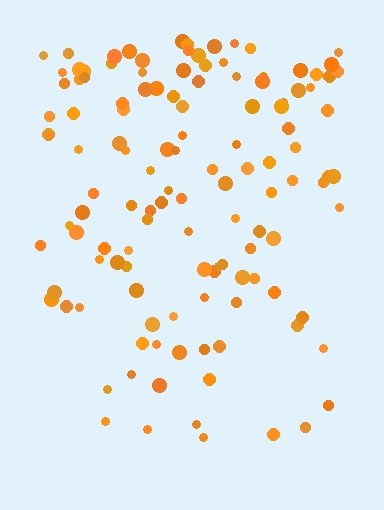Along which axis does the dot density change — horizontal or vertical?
Vertical.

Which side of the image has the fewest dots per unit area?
The bottom.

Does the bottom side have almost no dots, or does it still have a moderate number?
Still a moderate number, just noticeably fewer than the top.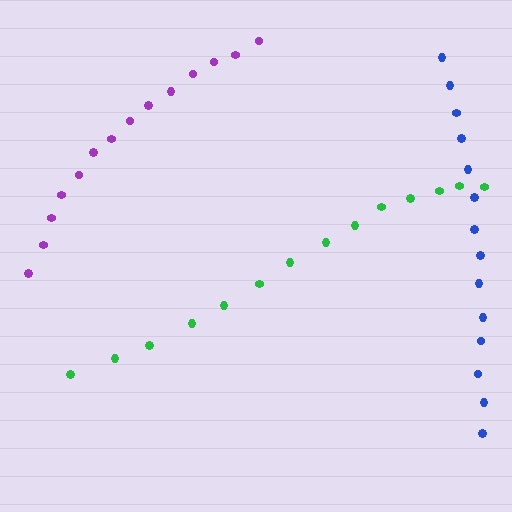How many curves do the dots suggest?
There are 3 distinct paths.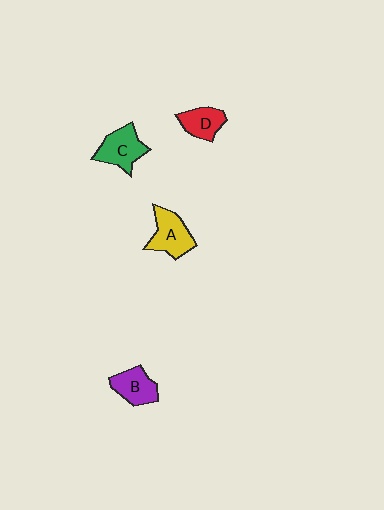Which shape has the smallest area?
Shape D (red).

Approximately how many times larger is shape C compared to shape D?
Approximately 1.3 times.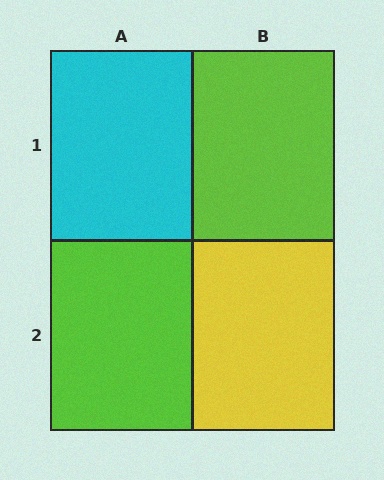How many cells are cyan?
1 cell is cyan.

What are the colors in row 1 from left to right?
Cyan, lime.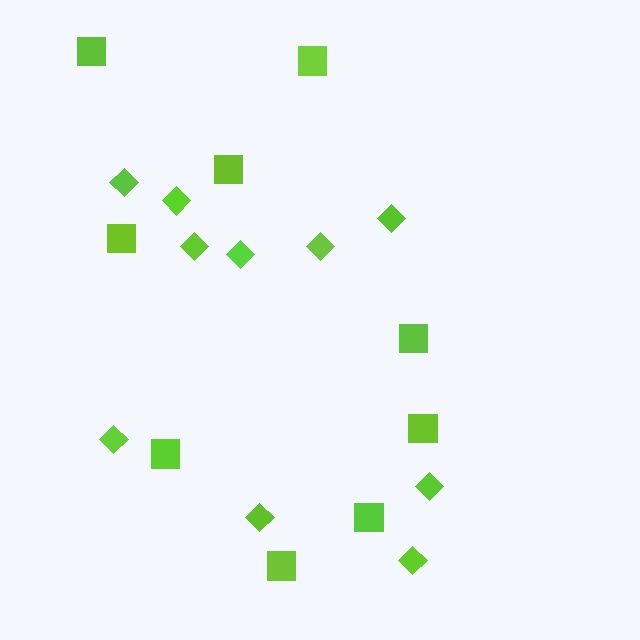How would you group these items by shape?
There are 2 groups: one group of squares (9) and one group of diamonds (10).